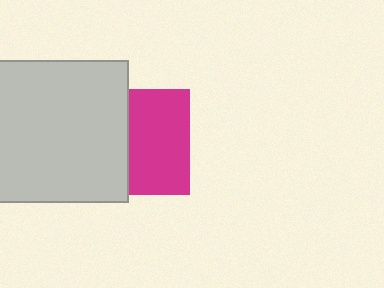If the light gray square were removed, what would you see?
You would see the complete magenta square.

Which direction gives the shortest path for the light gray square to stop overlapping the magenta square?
Moving left gives the shortest separation.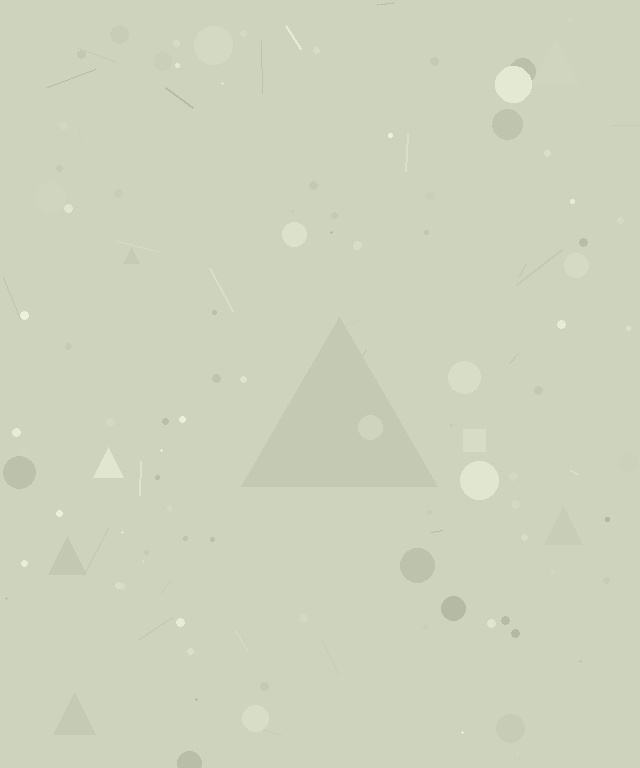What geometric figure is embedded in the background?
A triangle is embedded in the background.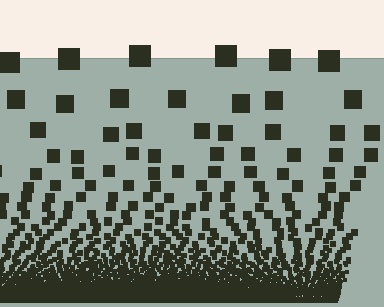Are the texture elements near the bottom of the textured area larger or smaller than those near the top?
Smaller. The gradient is inverted — elements near the bottom are smaller and denser.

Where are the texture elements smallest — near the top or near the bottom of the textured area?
Near the bottom.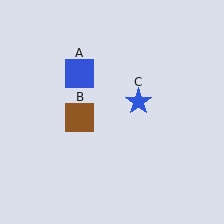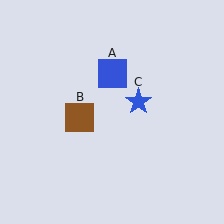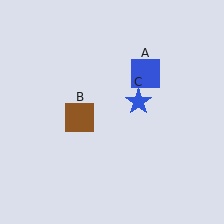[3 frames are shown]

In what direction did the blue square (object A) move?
The blue square (object A) moved right.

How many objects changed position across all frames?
1 object changed position: blue square (object A).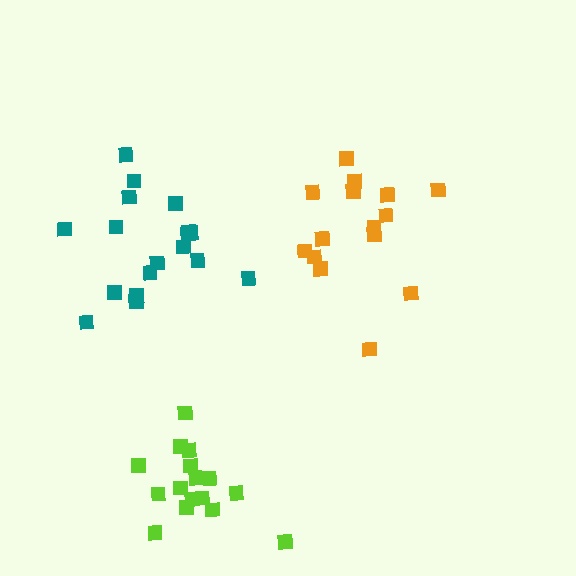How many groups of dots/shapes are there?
There are 3 groups.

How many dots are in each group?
Group 1: 18 dots, Group 2: 16 dots, Group 3: 15 dots (49 total).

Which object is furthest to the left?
The teal cluster is leftmost.